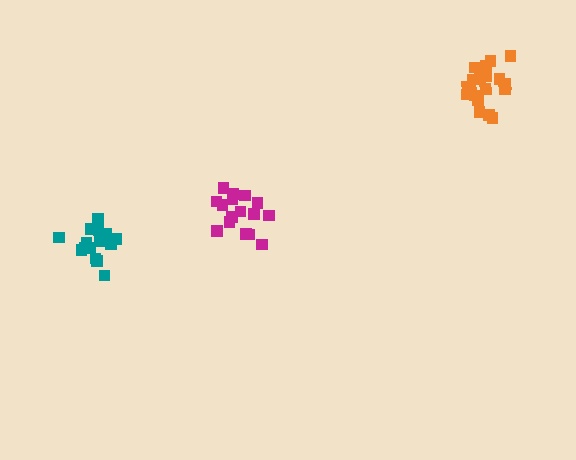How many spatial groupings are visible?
There are 3 spatial groupings.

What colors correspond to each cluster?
The clusters are colored: magenta, orange, teal.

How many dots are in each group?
Group 1: 16 dots, Group 2: 20 dots, Group 3: 15 dots (51 total).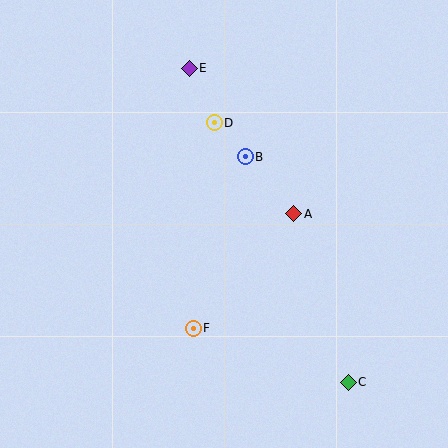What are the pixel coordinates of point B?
Point B is at (245, 157).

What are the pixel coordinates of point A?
Point A is at (294, 214).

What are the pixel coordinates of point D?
Point D is at (214, 123).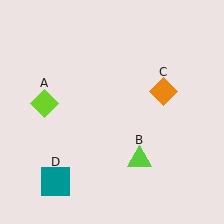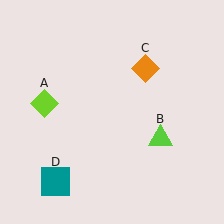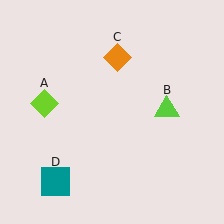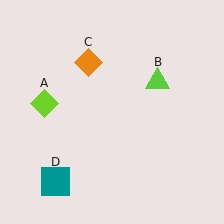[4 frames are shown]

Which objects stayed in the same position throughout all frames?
Lime diamond (object A) and teal square (object D) remained stationary.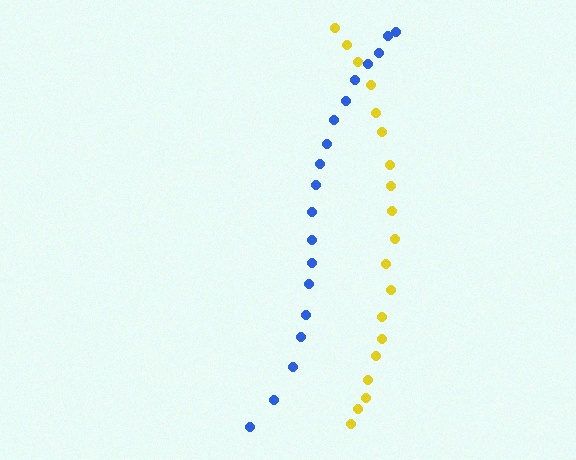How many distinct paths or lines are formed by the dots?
There are 2 distinct paths.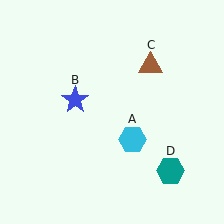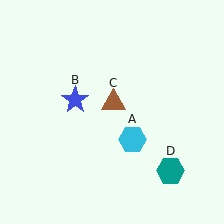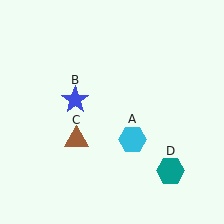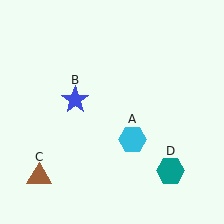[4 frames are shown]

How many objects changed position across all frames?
1 object changed position: brown triangle (object C).